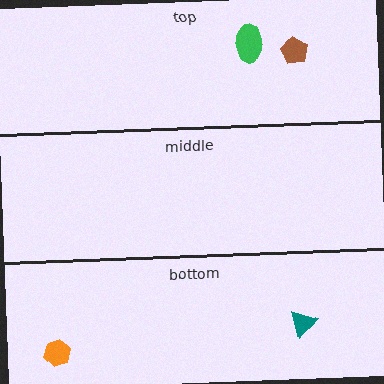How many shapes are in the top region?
2.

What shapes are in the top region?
The brown pentagon, the green ellipse.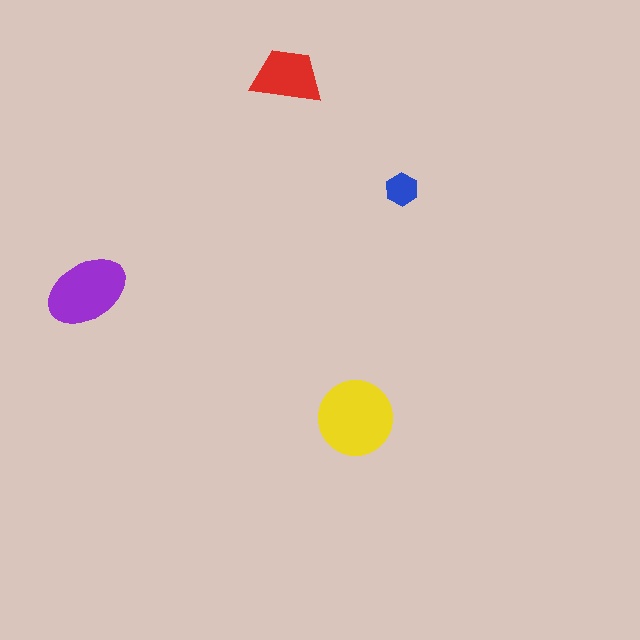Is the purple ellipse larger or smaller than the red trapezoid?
Larger.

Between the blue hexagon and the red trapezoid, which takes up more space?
The red trapezoid.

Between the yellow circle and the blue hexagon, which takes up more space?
The yellow circle.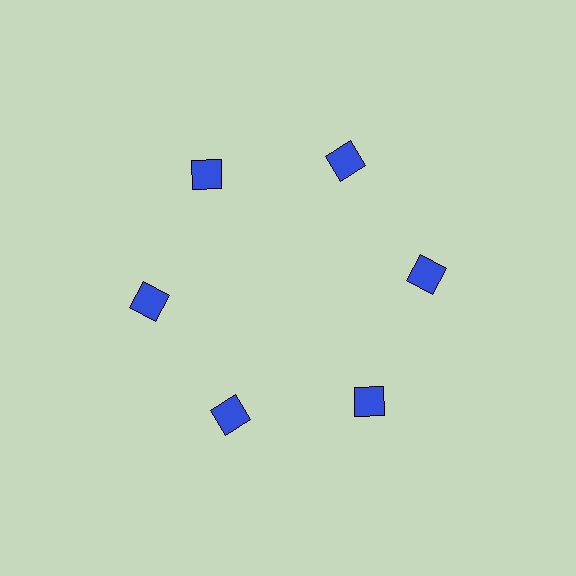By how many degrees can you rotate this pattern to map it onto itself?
The pattern maps onto itself every 60 degrees of rotation.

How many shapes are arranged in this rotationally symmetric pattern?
There are 6 shapes, arranged in 6 groups of 1.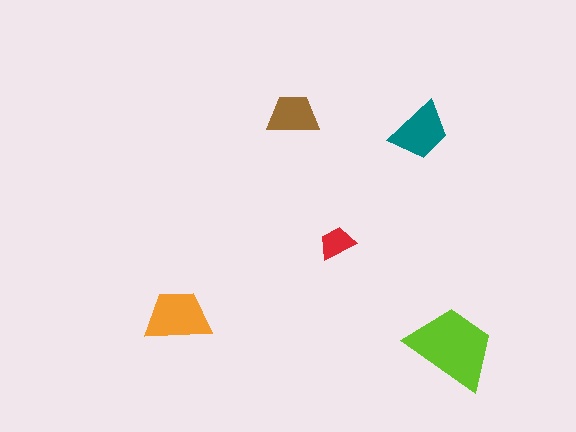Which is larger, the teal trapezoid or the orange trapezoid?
The orange one.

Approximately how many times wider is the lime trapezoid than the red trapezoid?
About 2.5 times wider.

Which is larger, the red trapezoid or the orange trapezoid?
The orange one.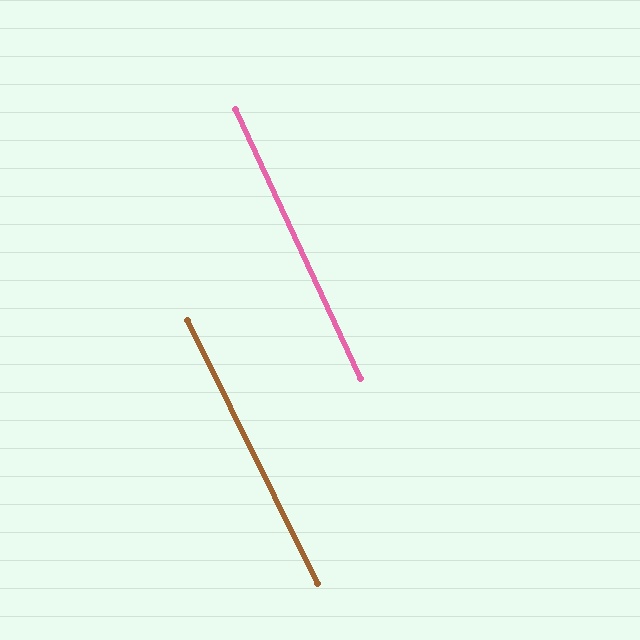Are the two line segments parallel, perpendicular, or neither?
Parallel — their directions differ by only 1.4°.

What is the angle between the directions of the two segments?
Approximately 1 degree.